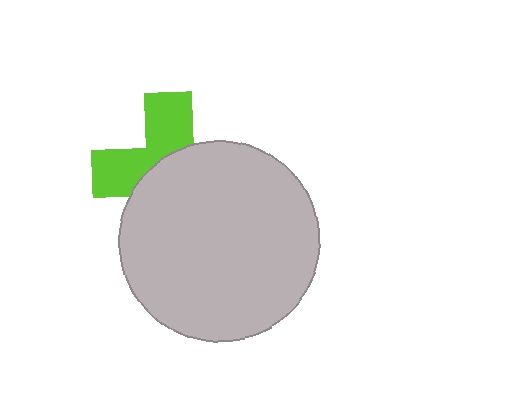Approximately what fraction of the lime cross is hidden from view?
Roughly 58% of the lime cross is hidden behind the light gray circle.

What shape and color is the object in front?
The object in front is a light gray circle.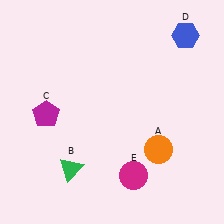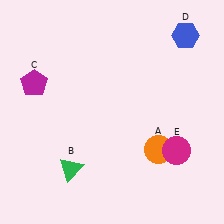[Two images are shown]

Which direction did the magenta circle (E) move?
The magenta circle (E) moved right.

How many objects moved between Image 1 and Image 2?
2 objects moved between the two images.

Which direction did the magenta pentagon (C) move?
The magenta pentagon (C) moved up.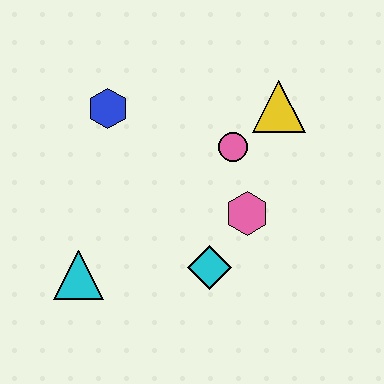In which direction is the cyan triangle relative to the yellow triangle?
The cyan triangle is to the left of the yellow triangle.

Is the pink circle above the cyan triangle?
Yes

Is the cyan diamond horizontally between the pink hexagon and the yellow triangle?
No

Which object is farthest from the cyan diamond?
The blue hexagon is farthest from the cyan diamond.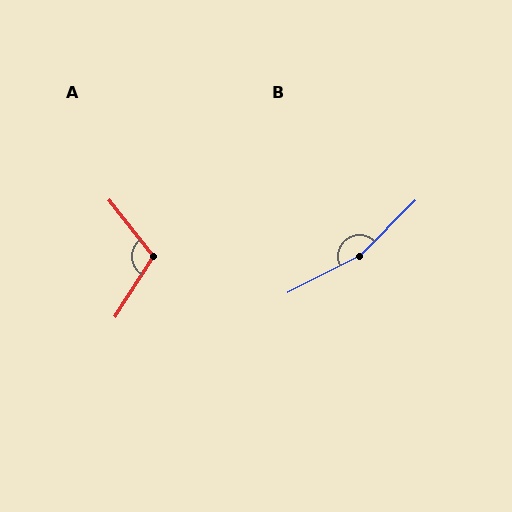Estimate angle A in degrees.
Approximately 109 degrees.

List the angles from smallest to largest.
A (109°), B (162°).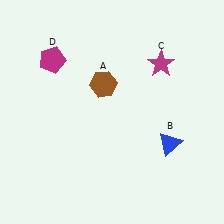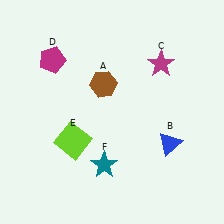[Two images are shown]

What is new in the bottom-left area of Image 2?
A lime square (E) was added in the bottom-left area of Image 2.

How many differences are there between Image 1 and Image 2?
There are 2 differences between the two images.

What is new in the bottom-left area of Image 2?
A teal star (F) was added in the bottom-left area of Image 2.